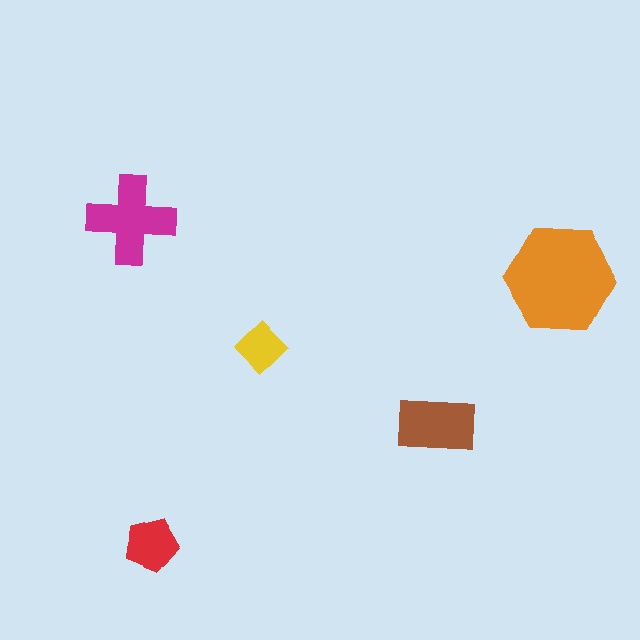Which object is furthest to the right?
The orange hexagon is rightmost.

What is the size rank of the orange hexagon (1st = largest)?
1st.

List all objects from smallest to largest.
The yellow diamond, the red pentagon, the brown rectangle, the magenta cross, the orange hexagon.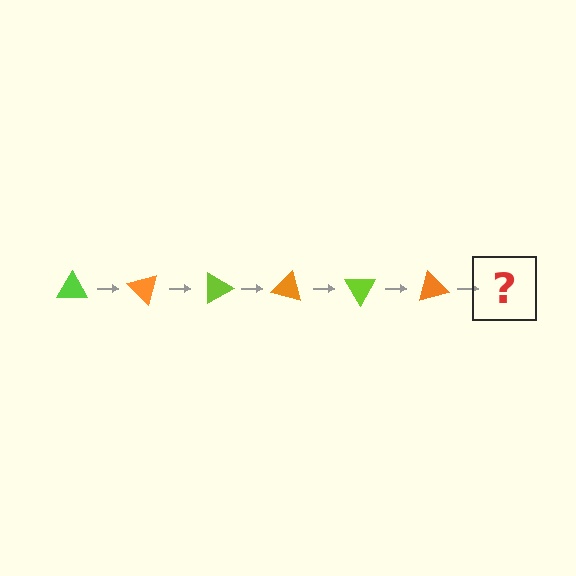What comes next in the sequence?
The next element should be a lime triangle, rotated 270 degrees from the start.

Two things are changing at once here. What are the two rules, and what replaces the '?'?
The two rules are that it rotates 45 degrees each step and the color cycles through lime and orange. The '?' should be a lime triangle, rotated 270 degrees from the start.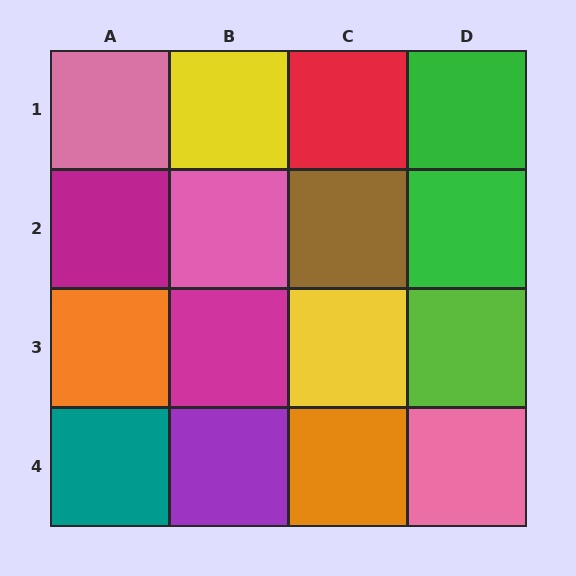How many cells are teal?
1 cell is teal.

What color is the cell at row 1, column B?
Yellow.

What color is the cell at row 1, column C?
Red.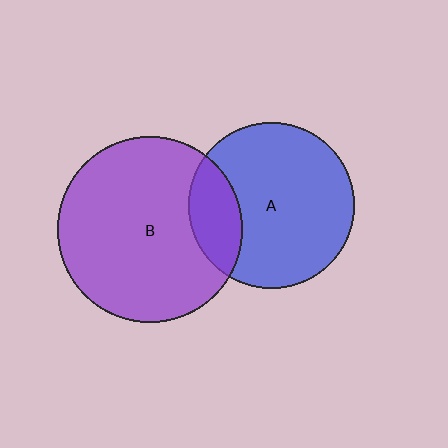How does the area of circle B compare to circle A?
Approximately 1.2 times.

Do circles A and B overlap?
Yes.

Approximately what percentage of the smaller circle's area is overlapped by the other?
Approximately 20%.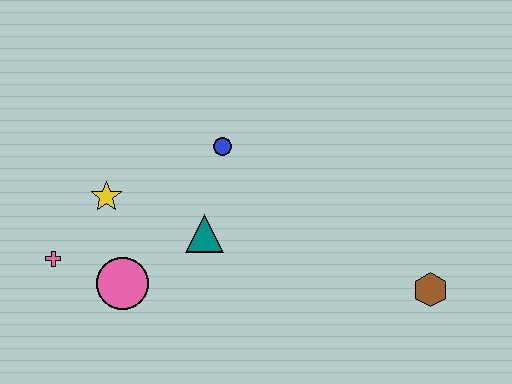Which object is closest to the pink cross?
The pink circle is closest to the pink cross.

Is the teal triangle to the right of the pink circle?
Yes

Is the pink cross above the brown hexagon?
Yes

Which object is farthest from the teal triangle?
The brown hexagon is farthest from the teal triangle.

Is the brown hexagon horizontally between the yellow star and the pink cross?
No